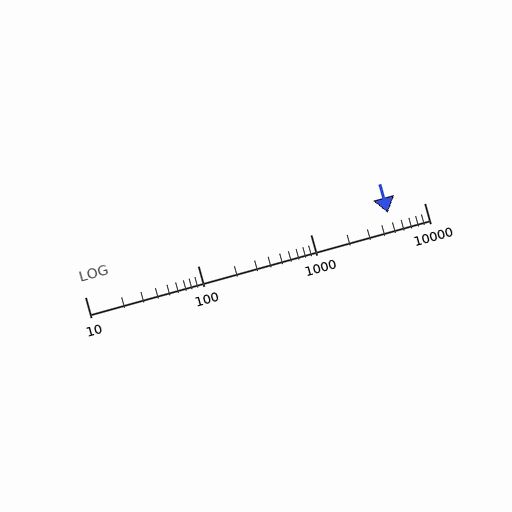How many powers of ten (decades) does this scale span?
The scale spans 3 decades, from 10 to 10000.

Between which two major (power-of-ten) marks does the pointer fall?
The pointer is between 1000 and 10000.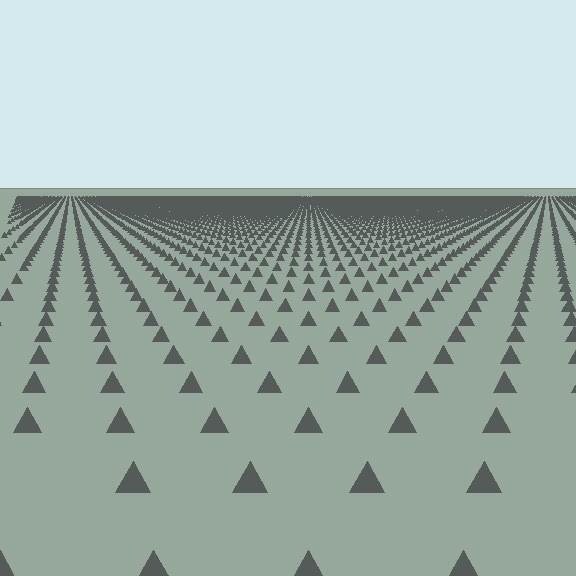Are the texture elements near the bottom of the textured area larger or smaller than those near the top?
Larger. Near the bottom, elements are closer to the viewer and appear at a bigger on-screen size.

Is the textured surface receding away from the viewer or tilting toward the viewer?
The surface is receding away from the viewer. Texture elements get smaller and denser toward the top.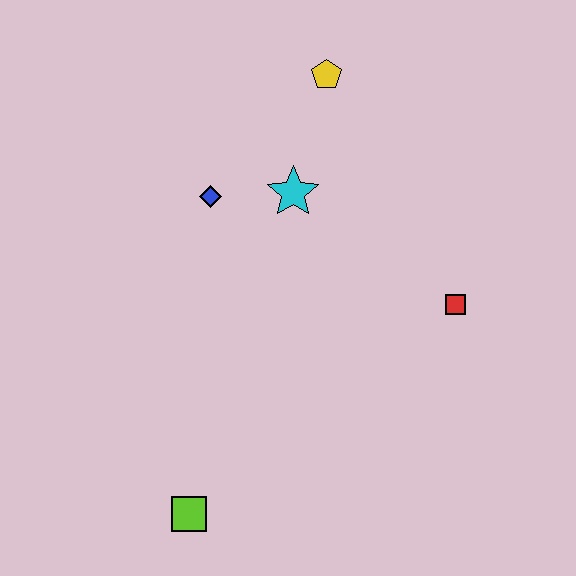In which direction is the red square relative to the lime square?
The red square is to the right of the lime square.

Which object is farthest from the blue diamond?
The lime square is farthest from the blue diamond.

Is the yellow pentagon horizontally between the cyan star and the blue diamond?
No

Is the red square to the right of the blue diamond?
Yes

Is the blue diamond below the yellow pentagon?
Yes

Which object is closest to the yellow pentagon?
The cyan star is closest to the yellow pentagon.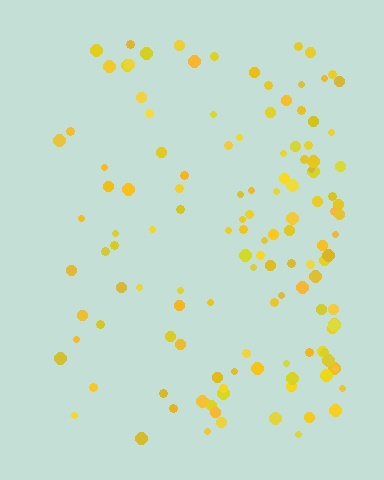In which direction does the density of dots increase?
From left to right, with the right side densest.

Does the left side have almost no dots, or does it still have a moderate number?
Still a moderate number, just noticeably fewer than the right.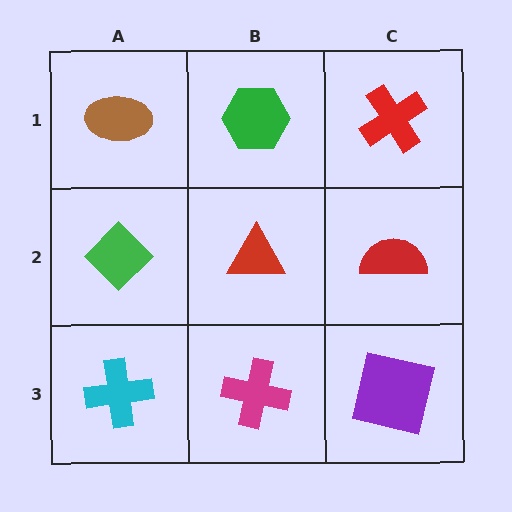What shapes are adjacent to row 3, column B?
A red triangle (row 2, column B), a cyan cross (row 3, column A), a purple square (row 3, column C).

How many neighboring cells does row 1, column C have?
2.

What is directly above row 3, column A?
A green diamond.